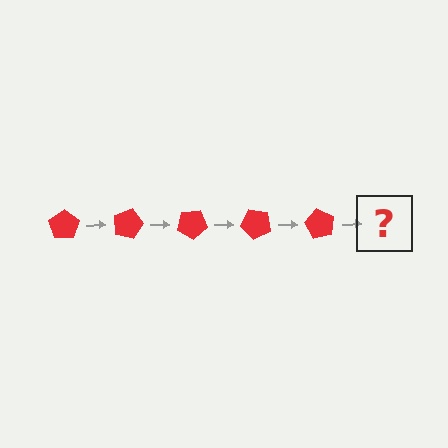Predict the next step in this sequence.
The next step is a red pentagon rotated 75 degrees.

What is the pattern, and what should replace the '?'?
The pattern is that the pentagon rotates 15 degrees each step. The '?' should be a red pentagon rotated 75 degrees.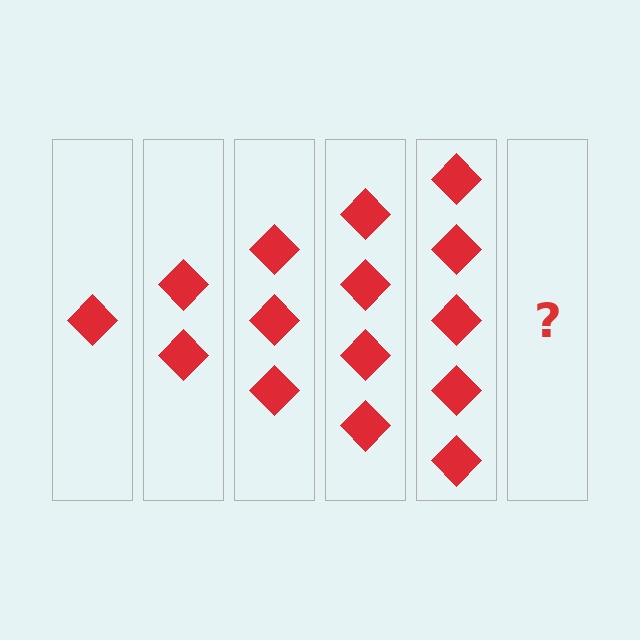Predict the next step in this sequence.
The next step is 6 diamonds.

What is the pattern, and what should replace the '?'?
The pattern is that each step adds one more diamond. The '?' should be 6 diamonds.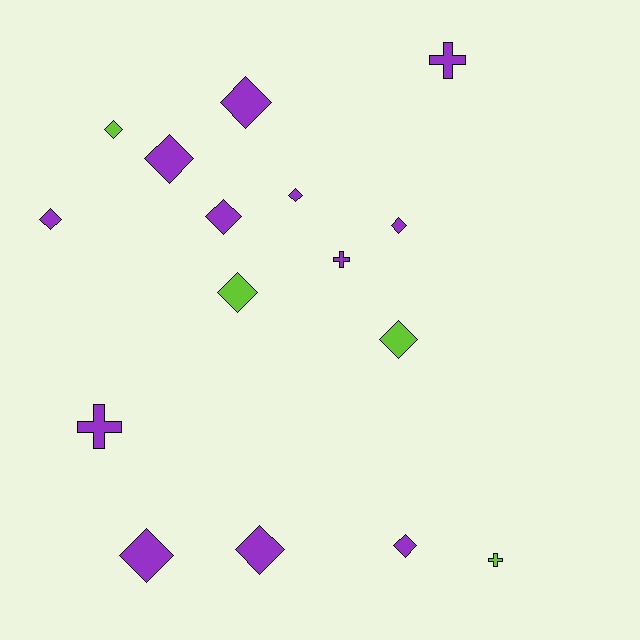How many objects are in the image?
There are 16 objects.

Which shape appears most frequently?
Diamond, with 12 objects.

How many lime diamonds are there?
There are 3 lime diamonds.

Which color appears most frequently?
Purple, with 12 objects.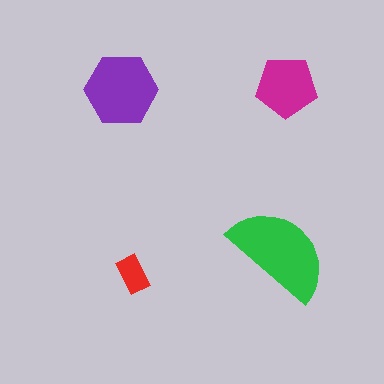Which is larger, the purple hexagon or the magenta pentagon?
The purple hexagon.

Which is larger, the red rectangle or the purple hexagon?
The purple hexagon.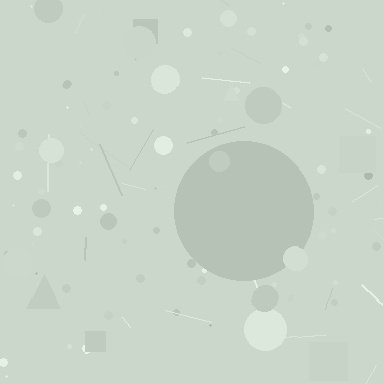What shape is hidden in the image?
A circle is hidden in the image.